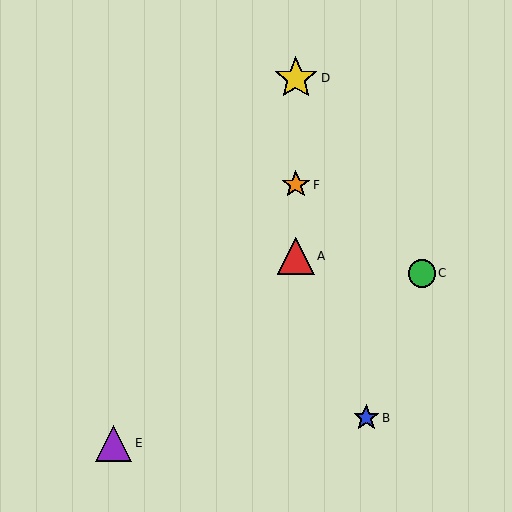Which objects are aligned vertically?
Objects A, D, F are aligned vertically.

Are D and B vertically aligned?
No, D is at x≈296 and B is at x≈366.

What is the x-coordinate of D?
Object D is at x≈296.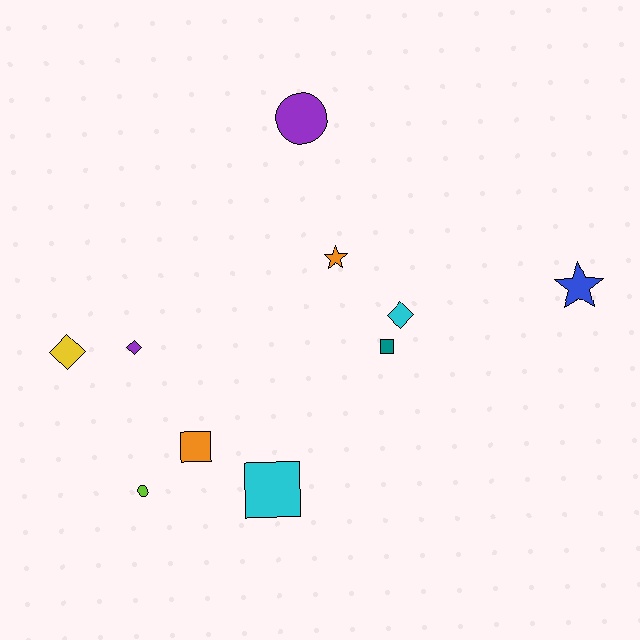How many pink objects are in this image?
There are no pink objects.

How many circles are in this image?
There are 2 circles.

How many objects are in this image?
There are 10 objects.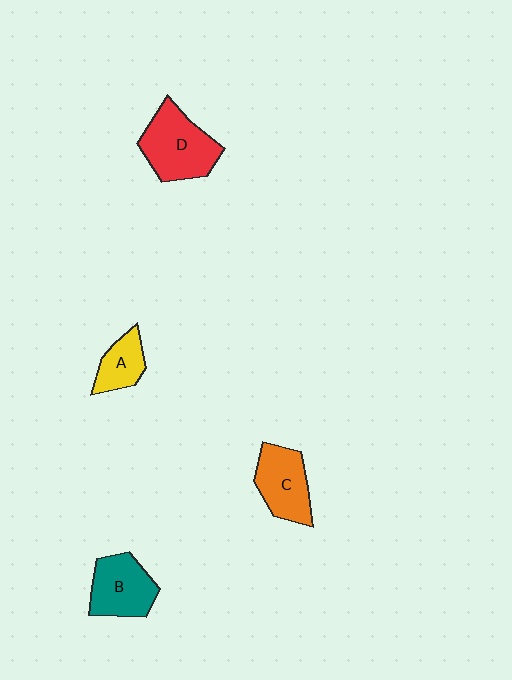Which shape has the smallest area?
Shape A (yellow).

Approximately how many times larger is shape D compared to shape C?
Approximately 1.3 times.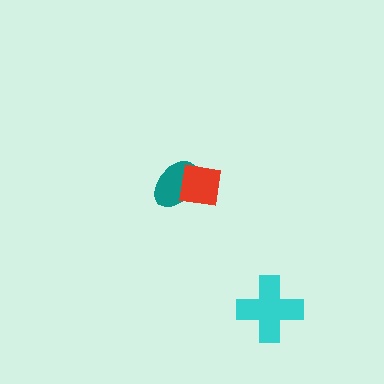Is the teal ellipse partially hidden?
Yes, it is partially covered by another shape.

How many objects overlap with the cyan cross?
0 objects overlap with the cyan cross.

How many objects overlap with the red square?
1 object overlaps with the red square.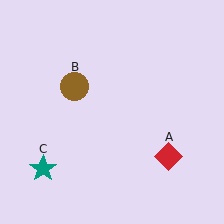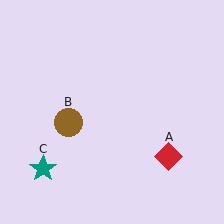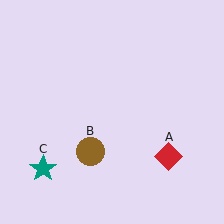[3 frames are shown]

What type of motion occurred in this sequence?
The brown circle (object B) rotated counterclockwise around the center of the scene.